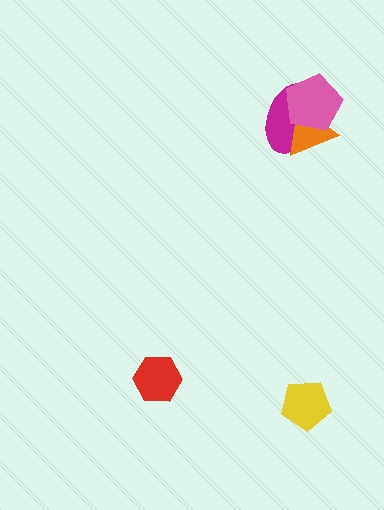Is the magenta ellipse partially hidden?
Yes, it is partially covered by another shape.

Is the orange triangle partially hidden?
Yes, it is partially covered by another shape.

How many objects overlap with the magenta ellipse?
2 objects overlap with the magenta ellipse.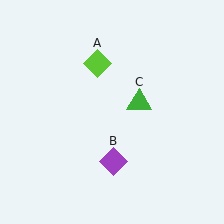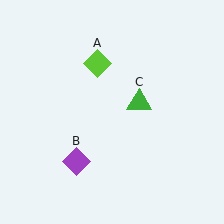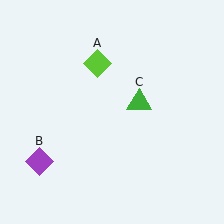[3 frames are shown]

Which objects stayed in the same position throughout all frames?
Lime diamond (object A) and green triangle (object C) remained stationary.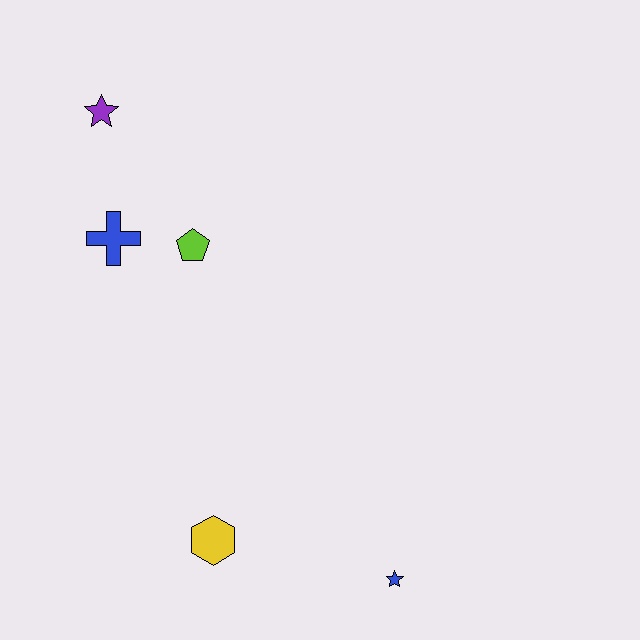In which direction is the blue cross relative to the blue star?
The blue cross is above the blue star.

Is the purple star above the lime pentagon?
Yes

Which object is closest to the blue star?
The yellow hexagon is closest to the blue star.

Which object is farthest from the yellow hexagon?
The purple star is farthest from the yellow hexagon.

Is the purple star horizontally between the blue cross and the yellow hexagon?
No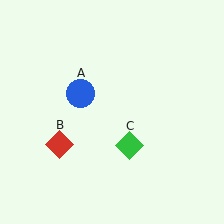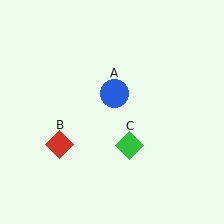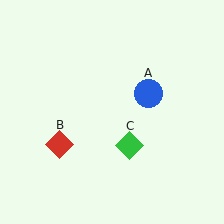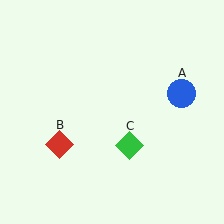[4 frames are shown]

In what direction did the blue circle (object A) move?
The blue circle (object A) moved right.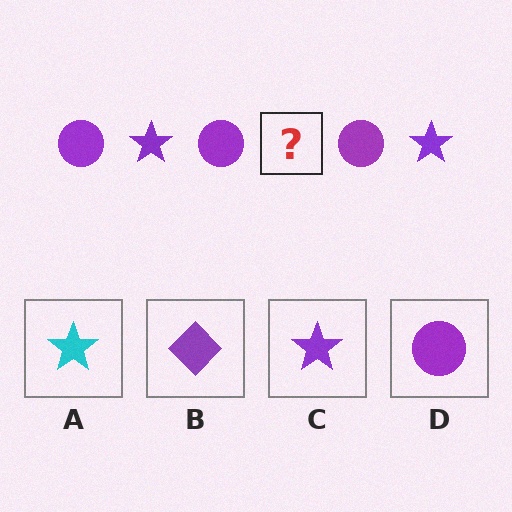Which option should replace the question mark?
Option C.